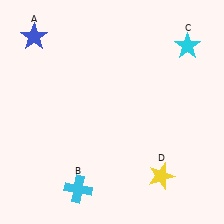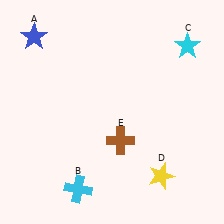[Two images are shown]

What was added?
A brown cross (E) was added in Image 2.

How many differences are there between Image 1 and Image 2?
There is 1 difference between the two images.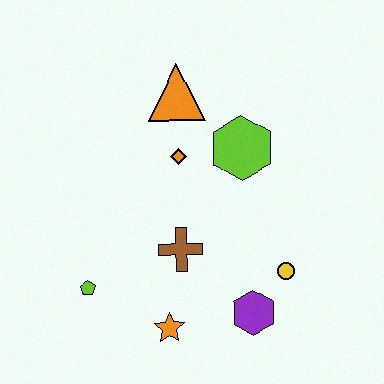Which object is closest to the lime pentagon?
The orange star is closest to the lime pentagon.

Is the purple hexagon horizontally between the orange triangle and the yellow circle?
Yes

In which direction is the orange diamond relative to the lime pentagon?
The orange diamond is above the lime pentagon.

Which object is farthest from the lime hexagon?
The lime pentagon is farthest from the lime hexagon.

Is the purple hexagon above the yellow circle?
No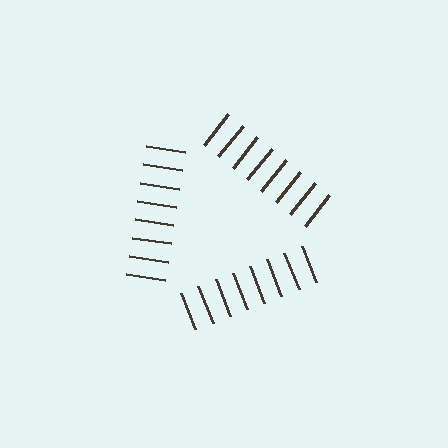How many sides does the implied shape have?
3 sides — the line-ends trace a triangle.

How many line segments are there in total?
24 — 8 along each of the 3 edges.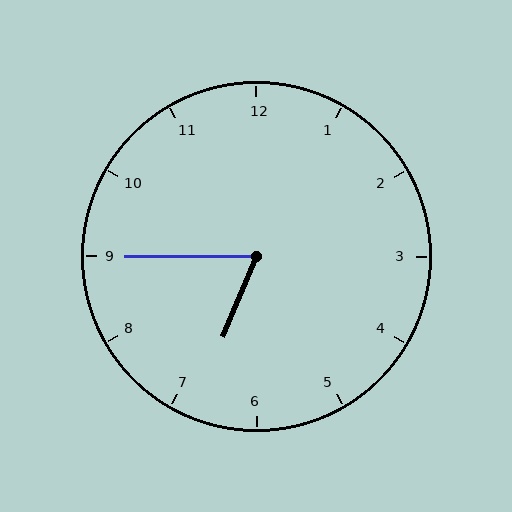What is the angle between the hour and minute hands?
Approximately 68 degrees.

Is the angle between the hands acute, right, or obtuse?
It is acute.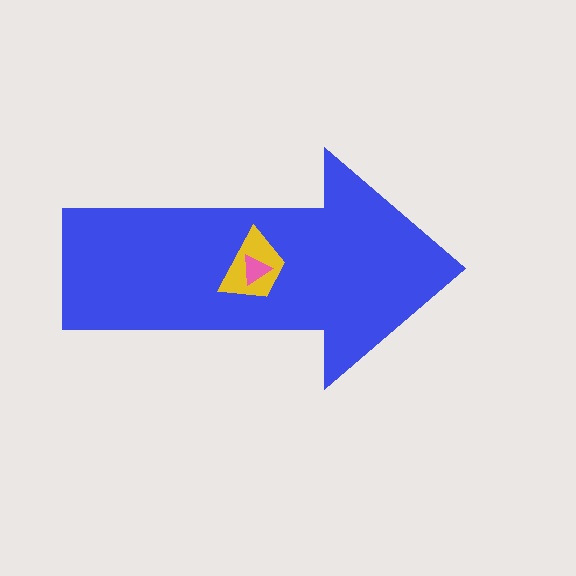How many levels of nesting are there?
3.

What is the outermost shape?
The blue arrow.